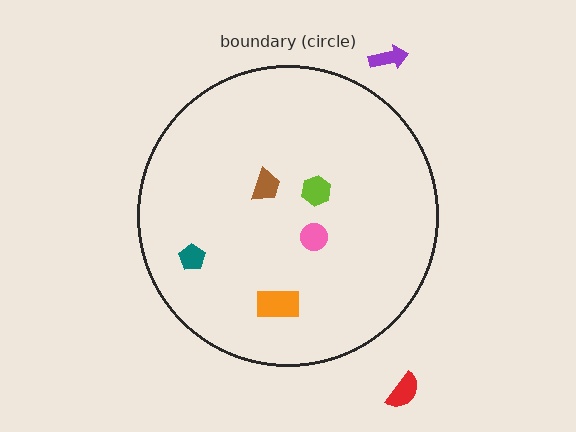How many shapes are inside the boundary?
5 inside, 2 outside.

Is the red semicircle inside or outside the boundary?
Outside.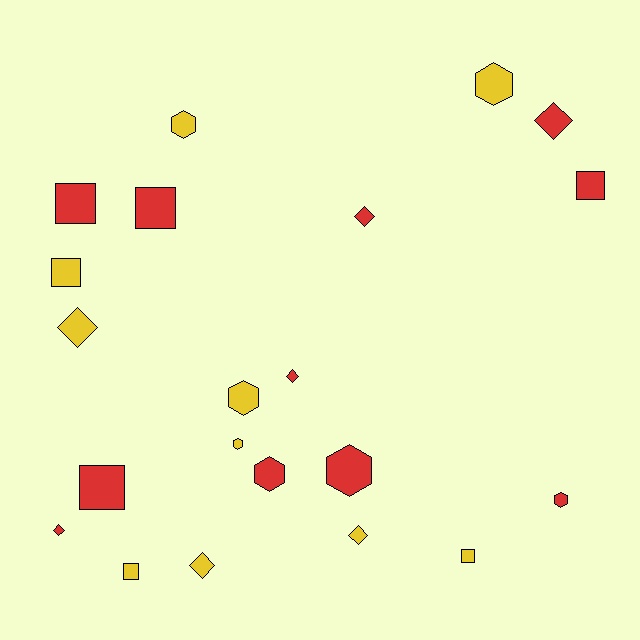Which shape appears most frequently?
Diamond, with 7 objects.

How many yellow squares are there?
There are 3 yellow squares.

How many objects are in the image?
There are 21 objects.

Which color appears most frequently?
Red, with 11 objects.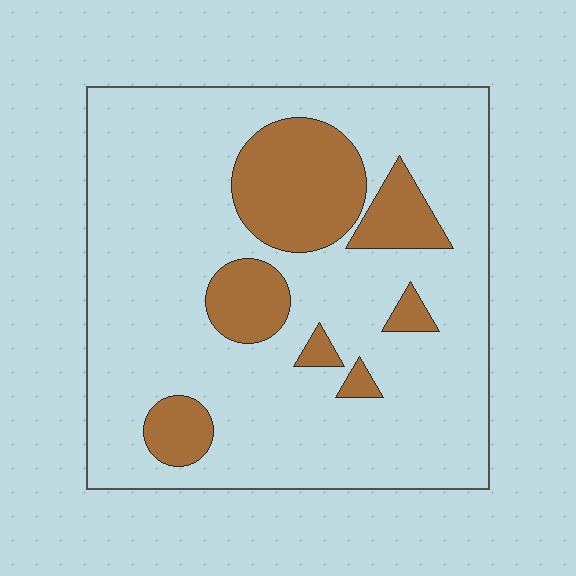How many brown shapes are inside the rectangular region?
7.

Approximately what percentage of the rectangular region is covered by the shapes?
Approximately 20%.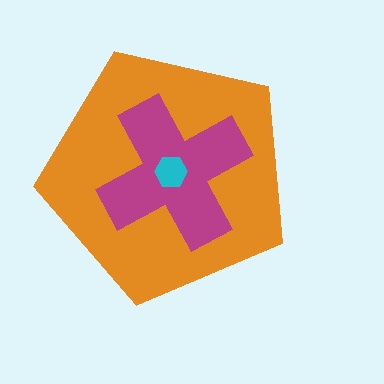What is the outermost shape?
The orange pentagon.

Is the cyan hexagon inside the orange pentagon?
Yes.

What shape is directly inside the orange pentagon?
The magenta cross.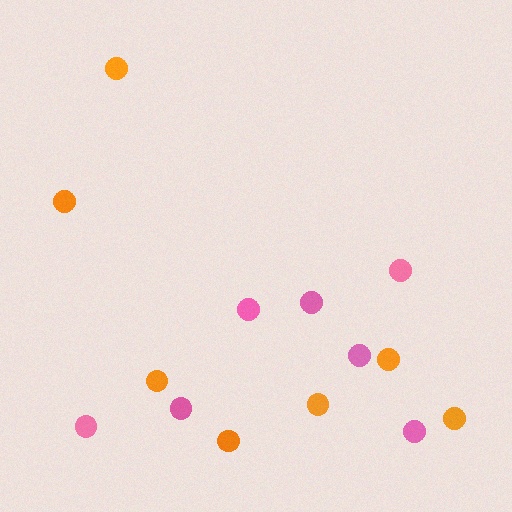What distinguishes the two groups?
There are 2 groups: one group of orange circles (7) and one group of pink circles (7).